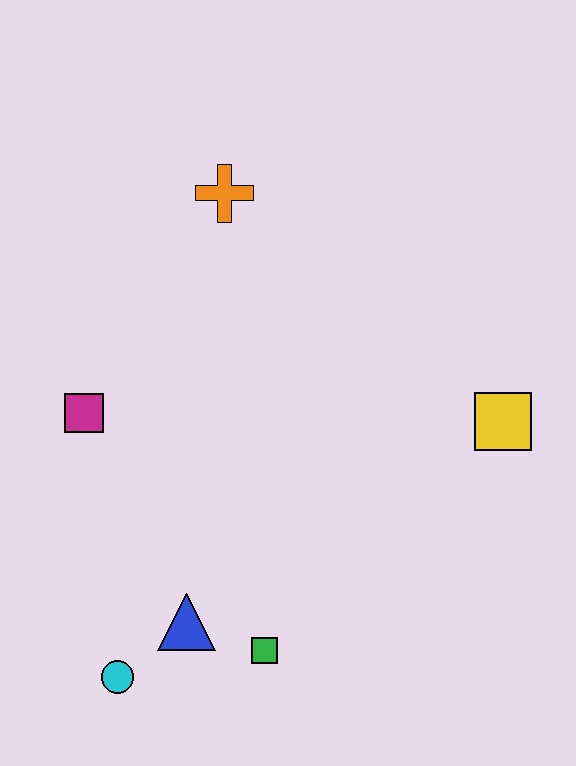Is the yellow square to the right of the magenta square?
Yes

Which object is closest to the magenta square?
The blue triangle is closest to the magenta square.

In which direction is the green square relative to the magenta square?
The green square is below the magenta square.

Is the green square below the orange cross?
Yes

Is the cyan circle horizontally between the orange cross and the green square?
No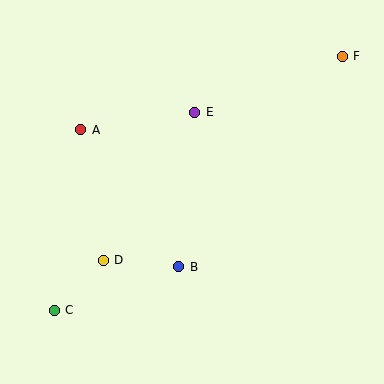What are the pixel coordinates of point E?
Point E is at (195, 112).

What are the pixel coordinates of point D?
Point D is at (103, 260).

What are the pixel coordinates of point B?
Point B is at (179, 267).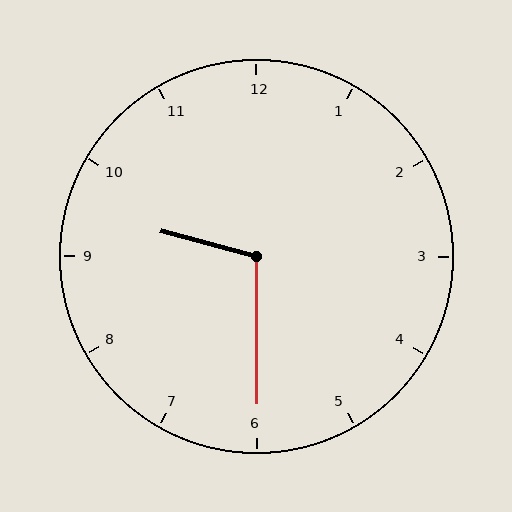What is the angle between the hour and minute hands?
Approximately 105 degrees.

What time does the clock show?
9:30.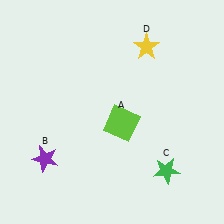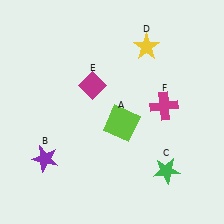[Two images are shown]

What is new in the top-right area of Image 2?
A magenta cross (F) was added in the top-right area of Image 2.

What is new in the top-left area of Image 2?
A magenta diamond (E) was added in the top-left area of Image 2.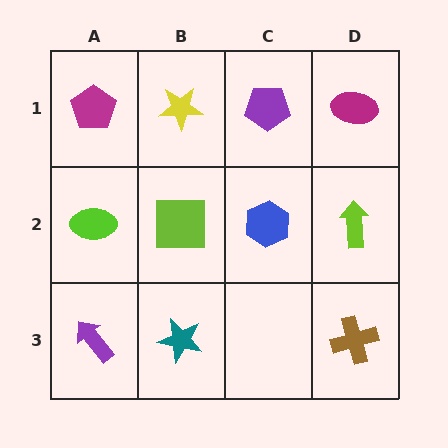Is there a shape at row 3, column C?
No, that cell is empty.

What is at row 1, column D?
A magenta ellipse.